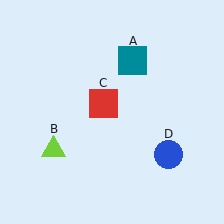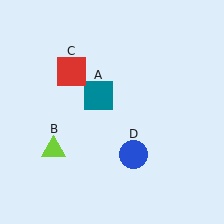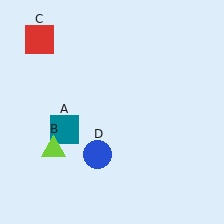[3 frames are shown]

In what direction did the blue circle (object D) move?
The blue circle (object D) moved left.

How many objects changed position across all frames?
3 objects changed position: teal square (object A), red square (object C), blue circle (object D).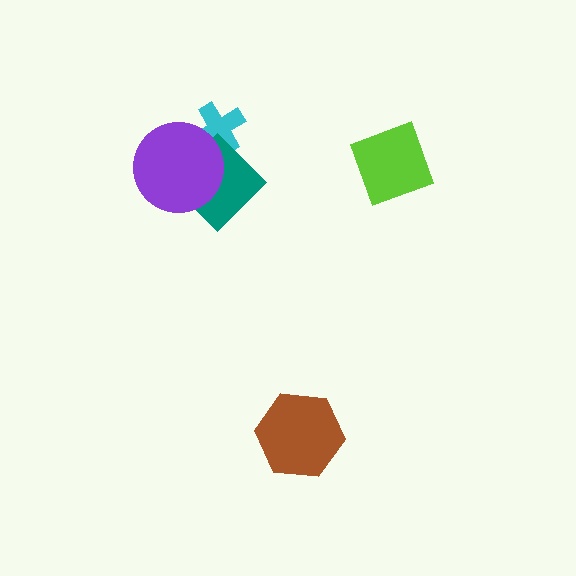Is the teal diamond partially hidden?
Yes, it is partially covered by another shape.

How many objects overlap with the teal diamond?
2 objects overlap with the teal diamond.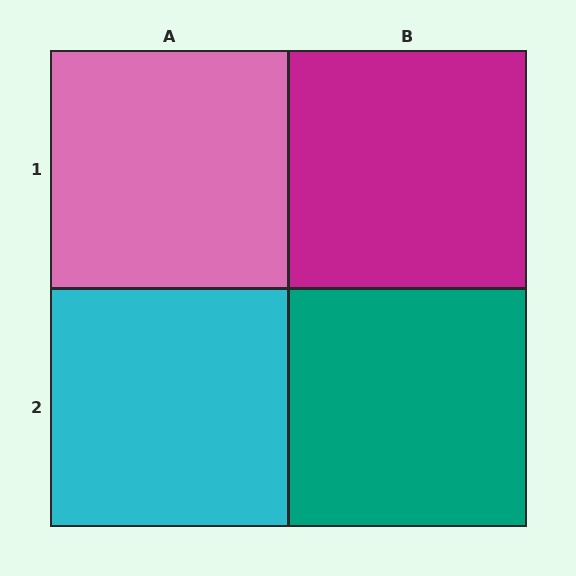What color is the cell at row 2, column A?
Cyan.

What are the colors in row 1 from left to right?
Pink, magenta.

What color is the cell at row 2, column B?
Teal.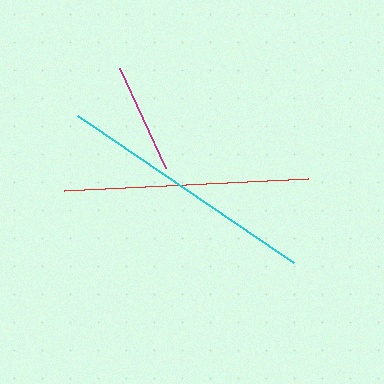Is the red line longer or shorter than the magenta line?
The red line is longer than the magenta line.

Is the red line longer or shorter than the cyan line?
The cyan line is longer than the red line.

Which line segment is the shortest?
The magenta line is the shortest at approximately 111 pixels.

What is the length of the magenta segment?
The magenta segment is approximately 111 pixels long.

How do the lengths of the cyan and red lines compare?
The cyan and red lines are approximately the same length.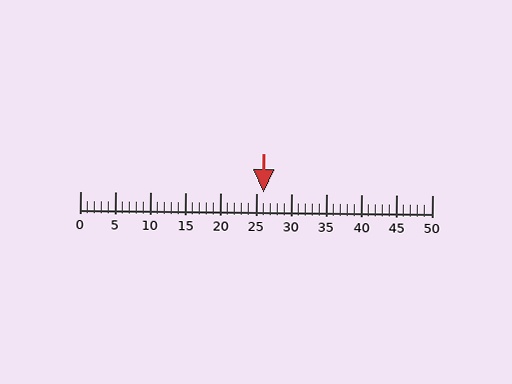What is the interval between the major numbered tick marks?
The major tick marks are spaced 5 units apart.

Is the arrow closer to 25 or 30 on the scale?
The arrow is closer to 25.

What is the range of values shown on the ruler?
The ruler shows values from 0 to 50.